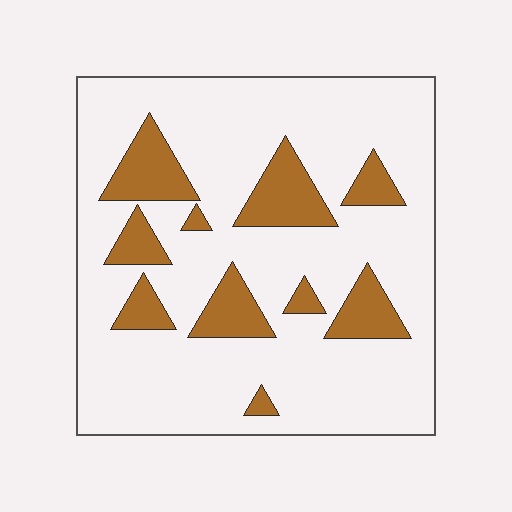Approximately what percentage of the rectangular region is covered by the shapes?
Approximately 20%.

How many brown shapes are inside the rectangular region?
10.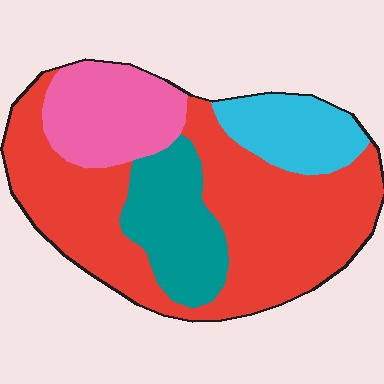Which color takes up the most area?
Red, at roughly 55%.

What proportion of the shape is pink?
Pink takes up about one sixth (1/6) of the shape.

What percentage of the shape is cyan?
Cyan covers about 10% of the shape.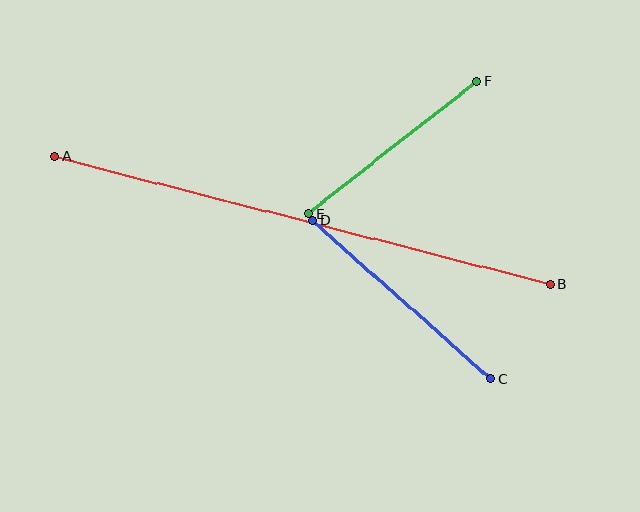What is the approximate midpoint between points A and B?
The midpoint is at approximately (303, 220) pixels.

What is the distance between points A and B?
The distance is approximately 511 pixels.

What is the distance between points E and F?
The distance is approximately 215 pixels.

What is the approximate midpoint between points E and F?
The midpoint is at approximately (393, 148) pixels.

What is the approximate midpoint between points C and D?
The midpoint is at approximately (402, 300) pixels.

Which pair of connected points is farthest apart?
Points A and B are farthest apart.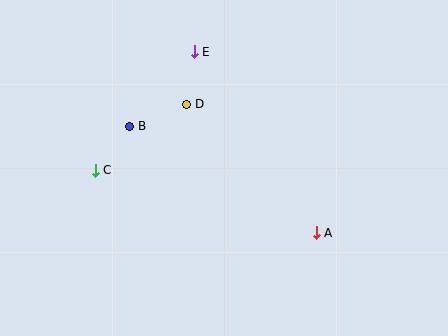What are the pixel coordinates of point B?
Point B is at (130, 126).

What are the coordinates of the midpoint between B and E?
The midpoint between B and E is at (162, 89).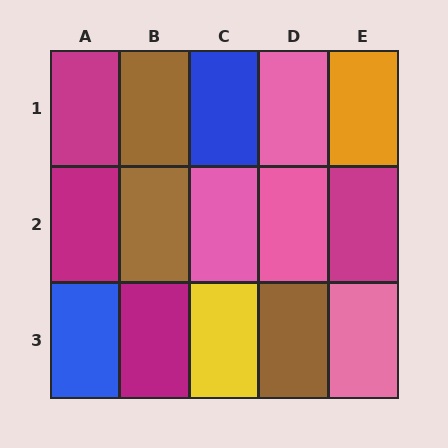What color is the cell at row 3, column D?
Brown.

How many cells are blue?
2 cells are blue.